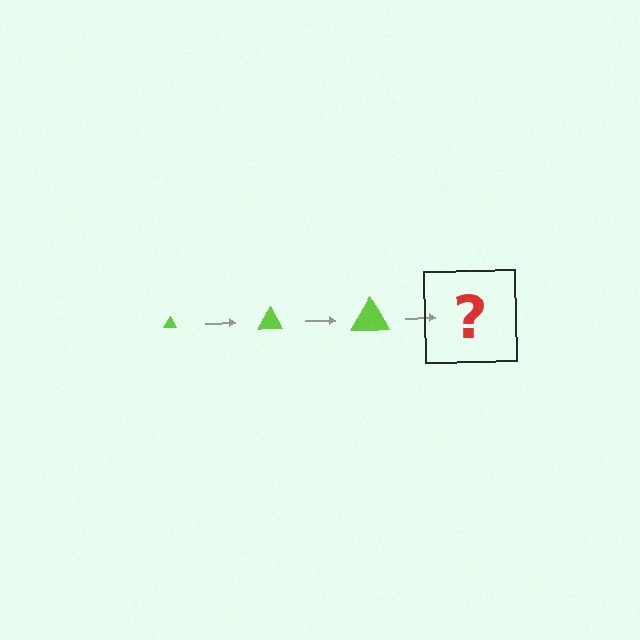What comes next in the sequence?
The next element should be a lime triangle, larger than the previous one.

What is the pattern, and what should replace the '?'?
The pattern is that the triangle gets progressively larger each step. The '?' should be a lime triangle, larger than the previous one.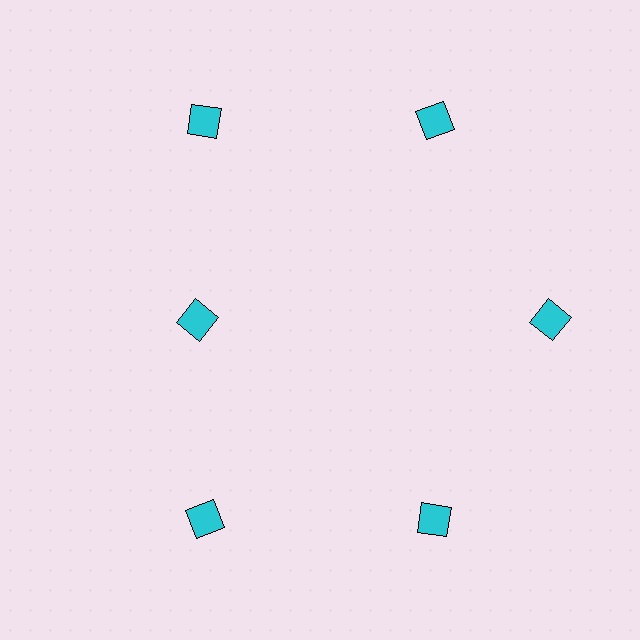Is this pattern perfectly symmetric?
No. The 6 cyan diamonds are arranged in a ring, but one element near the 9 o'clock position is pulled inward toward the center, breaking the 6-fold rotational symmetry.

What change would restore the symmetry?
The symmetry would be restored by moving it outward, back onto the ring so that all 6 diamonds sit at equal angles and equal distance from the center.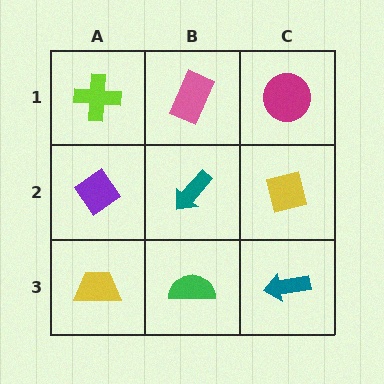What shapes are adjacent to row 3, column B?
A teal arrow (row 2, column B), a yellow trapezoid (row 3, column A), a teal arrow (row 3, column C).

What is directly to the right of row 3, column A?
A green semicircle.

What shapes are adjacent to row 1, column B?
A teal arrow (row 2, column B), a lime cross (row 1, column A), a magenta circle (row 1, column C).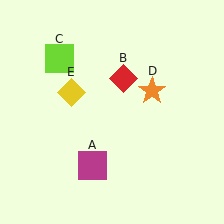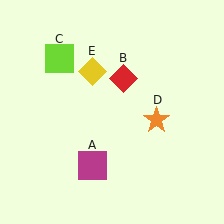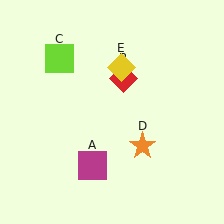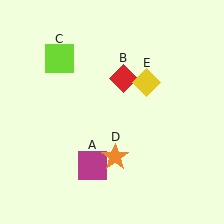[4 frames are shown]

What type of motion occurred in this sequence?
The orange star (object D), yellow diamond (object E) rotated clockwise around the center of the scene.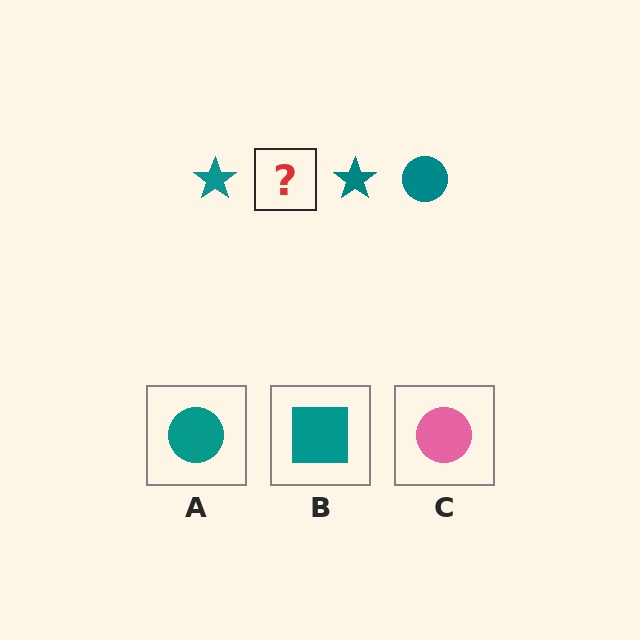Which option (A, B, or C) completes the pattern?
A.